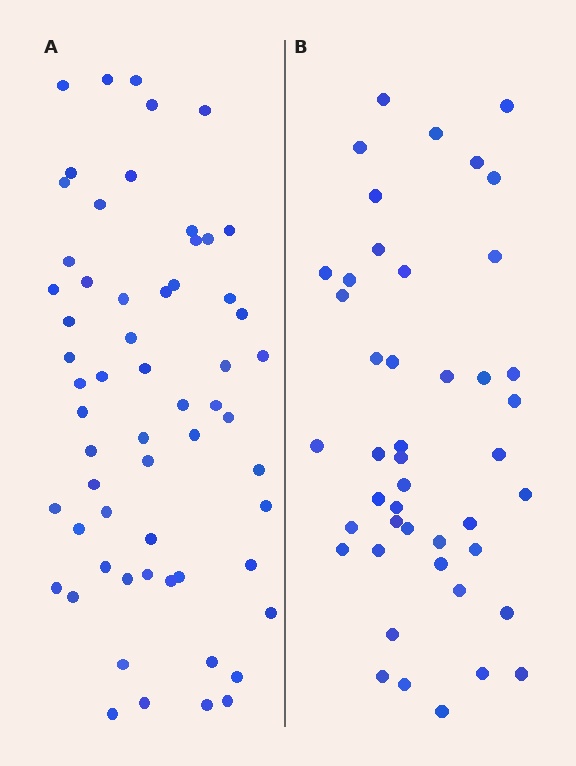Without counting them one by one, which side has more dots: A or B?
Region A (the left region) has more dots.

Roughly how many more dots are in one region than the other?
Region A has approximately 15 more dots than region B.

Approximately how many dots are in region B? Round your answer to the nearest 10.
About 40 dots. (The exact count is 45, which rounds to 40.)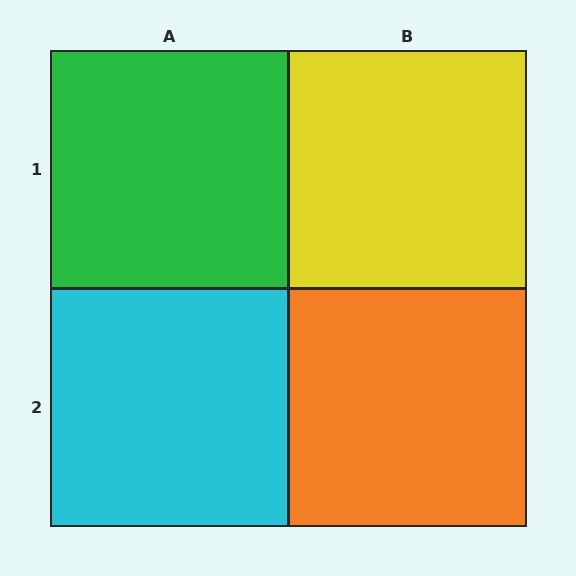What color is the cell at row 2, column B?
Orange.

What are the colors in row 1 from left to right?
Green, yellow.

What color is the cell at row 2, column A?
Cyan.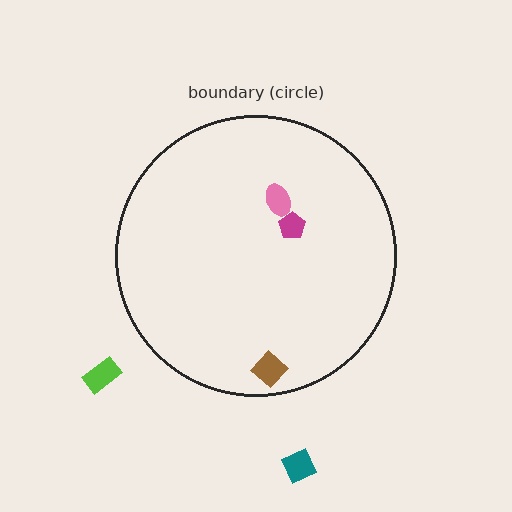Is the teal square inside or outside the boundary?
Outside.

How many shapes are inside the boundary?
3 inside, 2 outside.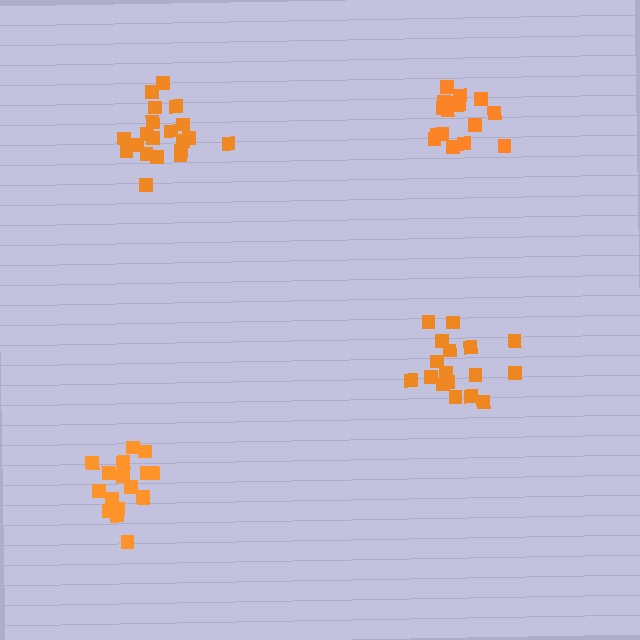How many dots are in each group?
Group 1: 16 dots, Group 2: 17 dots, Group 3: 17 dots, Group 4: 20 dots (70 total).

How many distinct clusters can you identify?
There are 4 distinct clusters.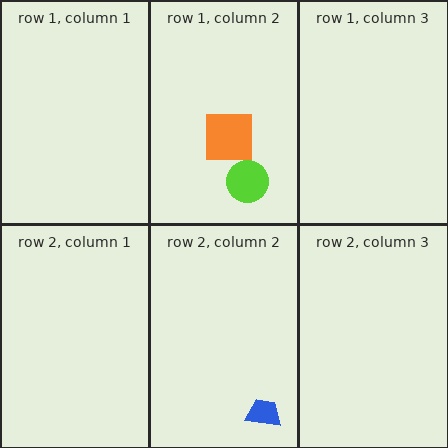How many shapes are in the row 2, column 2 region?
1.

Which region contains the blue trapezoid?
The row 2, column 2 region.